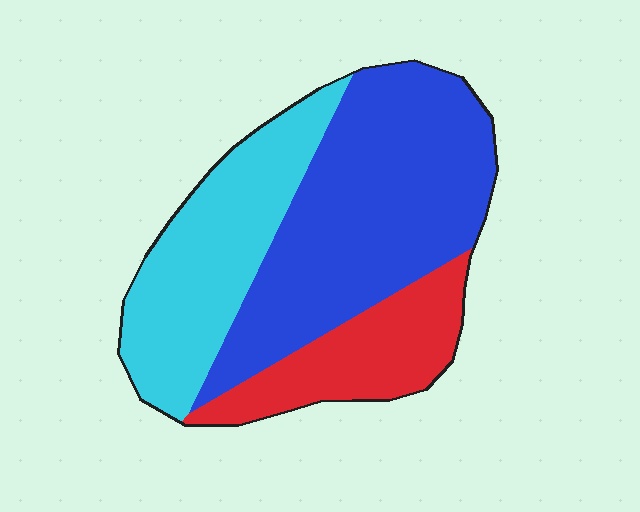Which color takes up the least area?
Red, at roughly 20%.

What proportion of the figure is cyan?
Cyan takes up between a sixth and a third of the figure.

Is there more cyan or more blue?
Blue.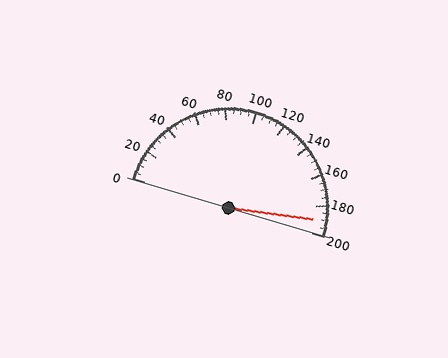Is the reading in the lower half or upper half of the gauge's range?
The reading is in the upper half of the range (0 to 200).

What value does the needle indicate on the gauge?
The needle indicates approximately 190.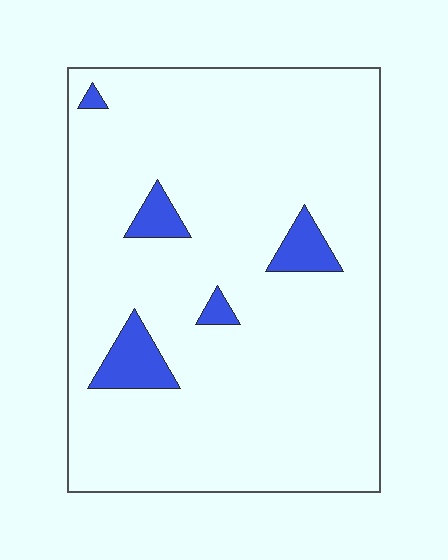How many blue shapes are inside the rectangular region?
5.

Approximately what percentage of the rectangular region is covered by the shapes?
Approximately 5%.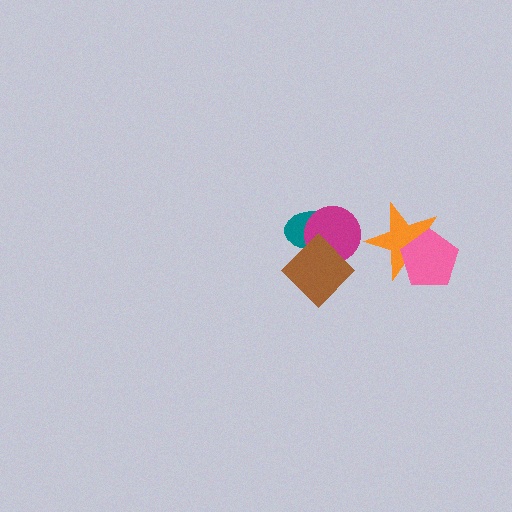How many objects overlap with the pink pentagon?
1 object overlaps with the pink pentagon.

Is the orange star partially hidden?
Yes, it is partially covered by another shape.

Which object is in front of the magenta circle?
The brown diamond is in front of the magenta circle.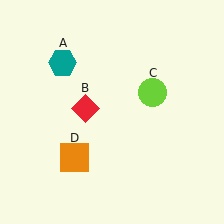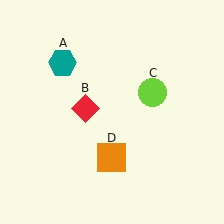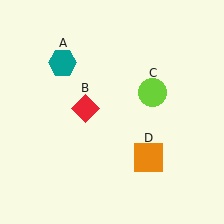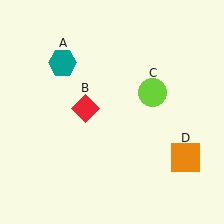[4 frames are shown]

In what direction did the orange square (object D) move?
The orange square (object D) moved right.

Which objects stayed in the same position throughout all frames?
Teal hexagon (object A) and red diamond (object B) and lime circle (object C) remained stationary.